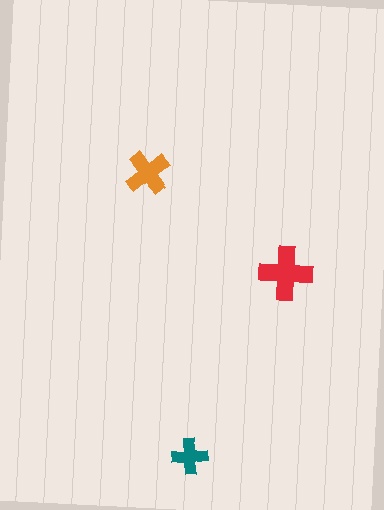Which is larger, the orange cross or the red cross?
The red one.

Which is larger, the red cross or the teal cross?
The red one.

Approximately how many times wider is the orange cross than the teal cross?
About 1.5 times wider.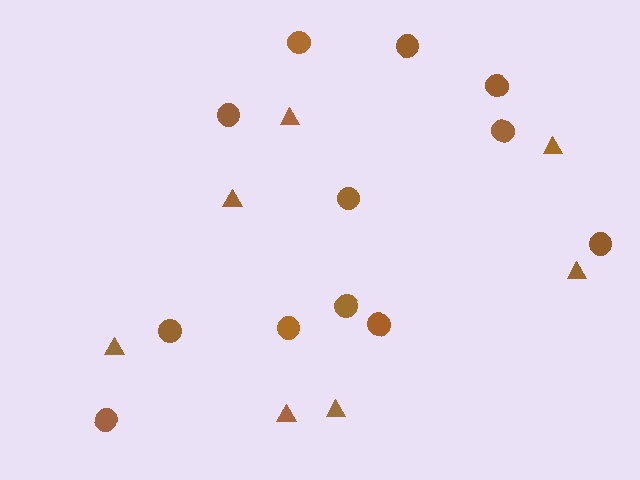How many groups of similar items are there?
There are 2 groups: one group of circles (12) and one group of triangles (7).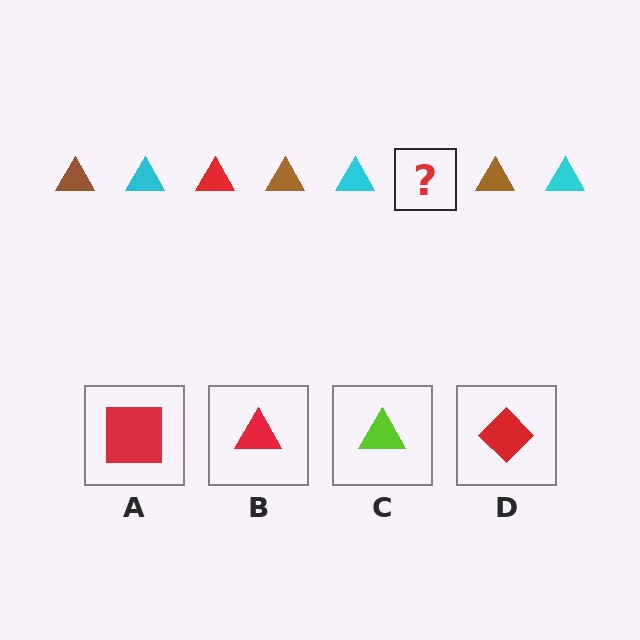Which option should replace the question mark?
Option B.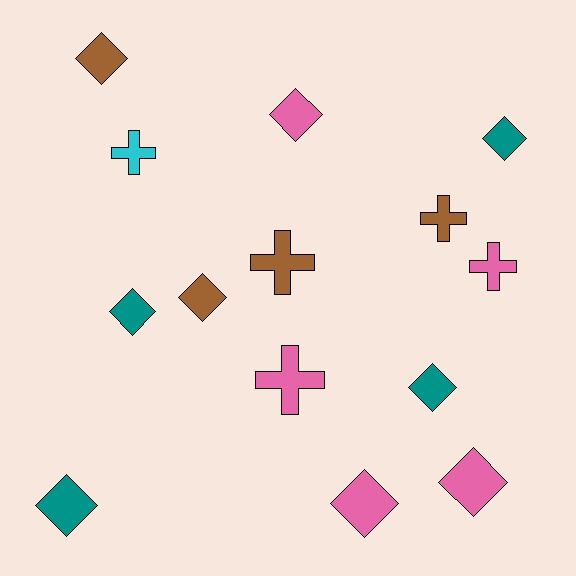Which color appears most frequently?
Pink, with 5 objects.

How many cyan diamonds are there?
There are no cyan diamonds.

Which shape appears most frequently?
Diamond, with 9 objects.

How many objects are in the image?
There are 14 objects.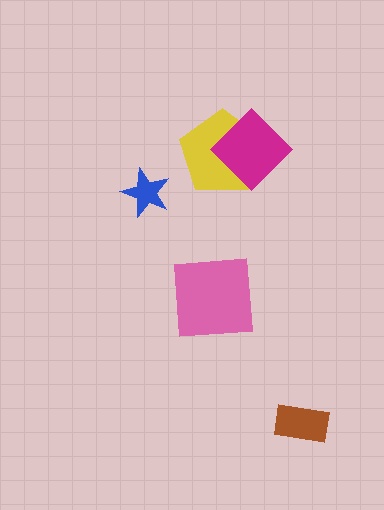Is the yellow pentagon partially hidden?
Yes, it is partially covered by another shape.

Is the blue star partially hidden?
No, no other shape covers it.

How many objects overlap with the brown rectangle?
0 objects overlap with the brown rectangle.